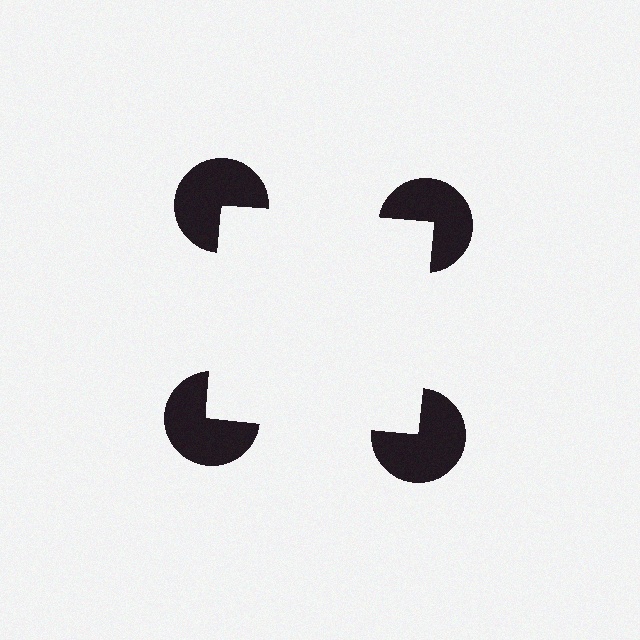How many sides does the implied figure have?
4 sides.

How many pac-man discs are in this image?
There are 4 — one at each vertex of the illusory square.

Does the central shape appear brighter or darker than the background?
It typically appears slightly brighter than the background, even though no actual brightness change is drawn.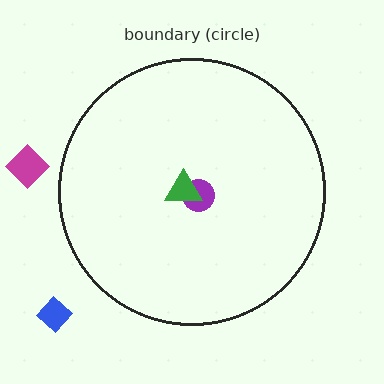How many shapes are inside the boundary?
2 inside, 2 outside.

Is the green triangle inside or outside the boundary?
Inside.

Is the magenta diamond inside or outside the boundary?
Outside.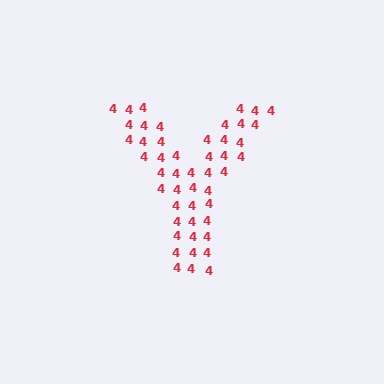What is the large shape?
The large shape is the letter Y.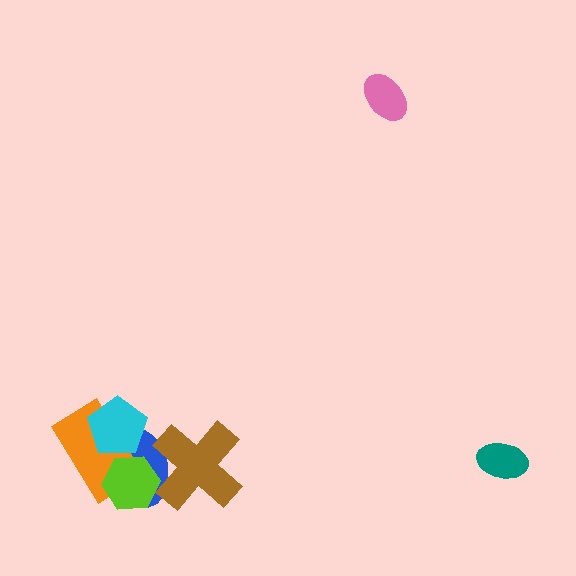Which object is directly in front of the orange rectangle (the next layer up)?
The lime hexagon is directly in front of the orange rectangle.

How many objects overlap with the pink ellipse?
0 objects overlap with the pink ellipse.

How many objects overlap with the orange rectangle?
3 objects overlap with the orange rectangle.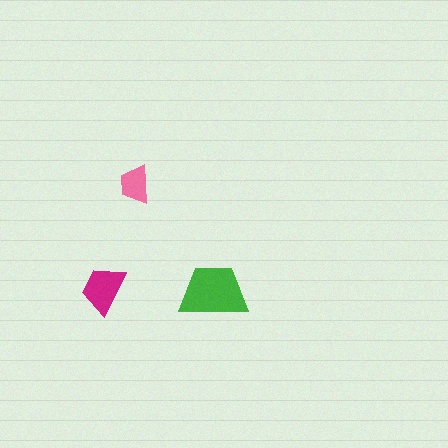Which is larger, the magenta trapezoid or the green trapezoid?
The green one.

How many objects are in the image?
There are 3 objects in the image.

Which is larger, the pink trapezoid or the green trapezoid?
The green one.